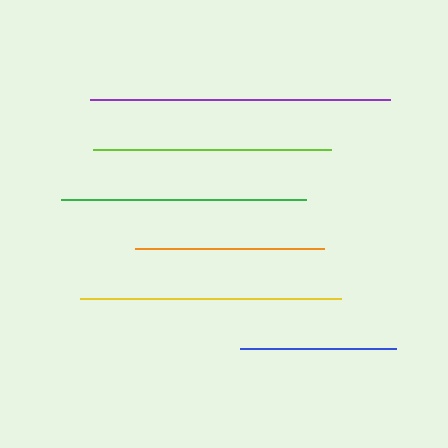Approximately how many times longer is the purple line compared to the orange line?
The purple line is approximately 1.6 times the length of the orange line.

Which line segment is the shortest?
The blue line is the shortest at approximately 155 pixels.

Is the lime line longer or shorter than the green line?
The green line is longer than the lime line.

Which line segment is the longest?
The purple line is the longest at approximately 300 pixels.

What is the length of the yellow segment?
The yellow segment is approximately 260 pixels long.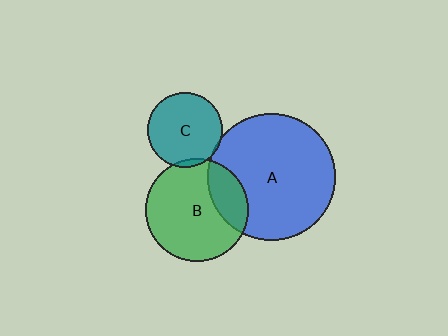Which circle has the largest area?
Circle A (blue).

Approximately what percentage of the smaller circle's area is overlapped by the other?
Approximately 20%.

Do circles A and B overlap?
Yes.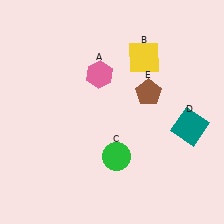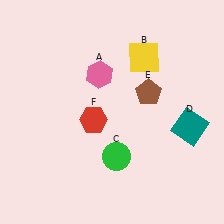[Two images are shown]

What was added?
A red hexagon (F) was added in Image 2.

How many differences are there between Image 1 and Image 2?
There is 1 difference between the two images.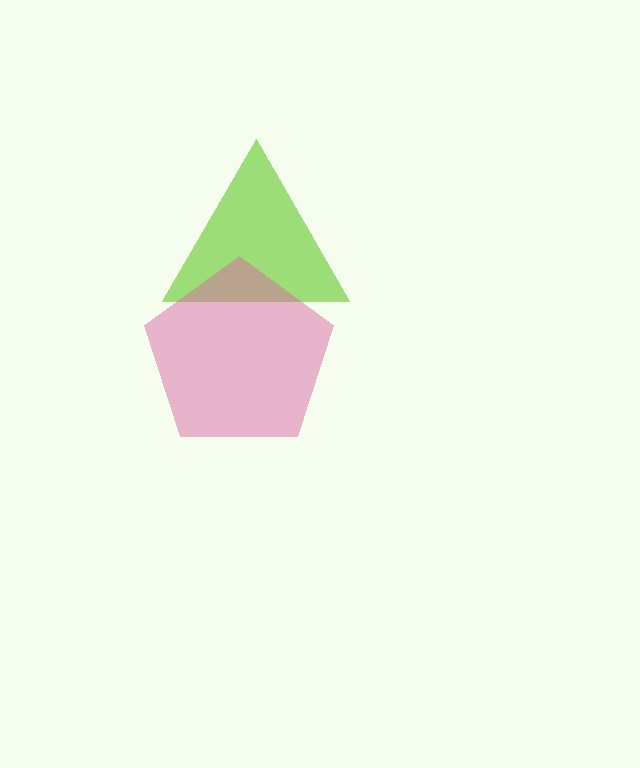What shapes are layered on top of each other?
The layered shapes are: a lime triangle, a pink pentagon.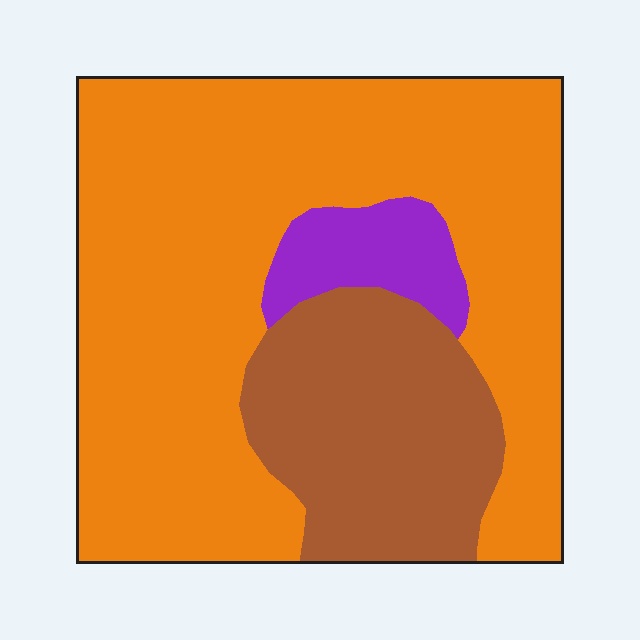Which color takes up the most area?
Orange, at roughly 70%.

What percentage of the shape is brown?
Brown covers around 25% of the shape.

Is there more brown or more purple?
Brown.